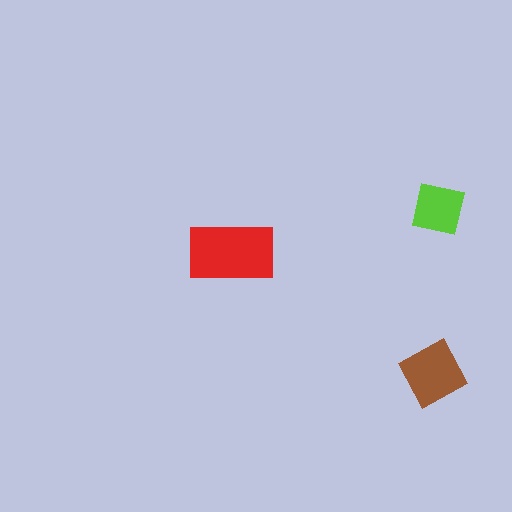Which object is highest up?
The lime square is topmost.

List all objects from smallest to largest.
The lime square, the brown diamond, the red rectangle.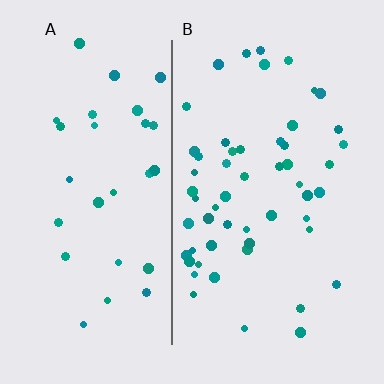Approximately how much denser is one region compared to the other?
Approximately 1.8× — region B over region A.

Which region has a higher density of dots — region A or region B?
B (the right).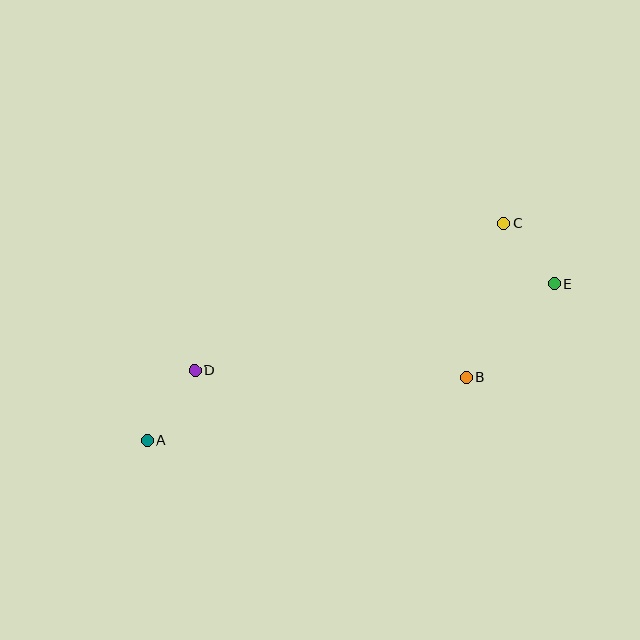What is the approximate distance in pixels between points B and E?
The distance between B and E is approximately 128 pixels.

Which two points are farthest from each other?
Points A and E are farthest from each other.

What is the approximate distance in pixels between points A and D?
The distance between A and D is approximately 85 pixels.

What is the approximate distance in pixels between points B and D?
The distance between B and D is approximately 272 pixels.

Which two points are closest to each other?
Points C and E are closest to each other.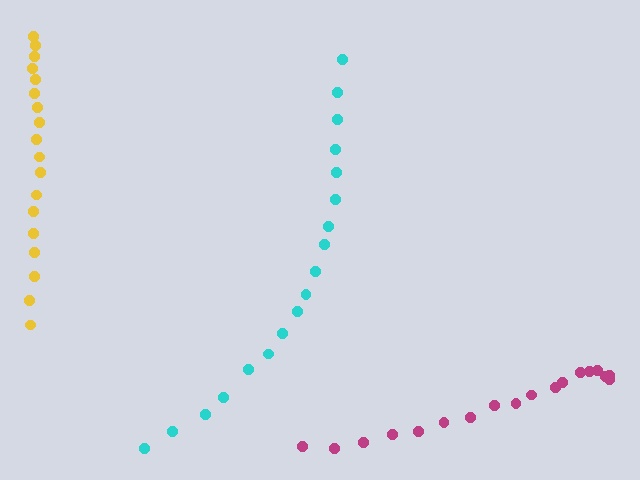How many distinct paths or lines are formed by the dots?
There are 3 distinct paths.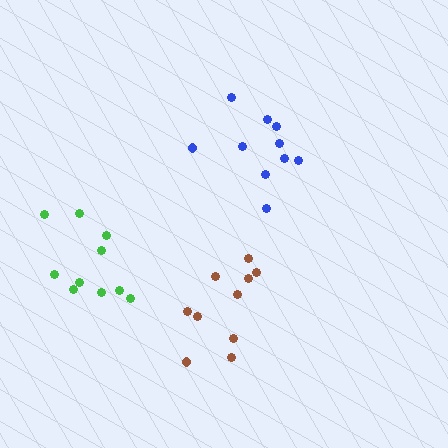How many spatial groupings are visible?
There are 3 spatial groupings.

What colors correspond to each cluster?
The clusters are colored: blue, green, brown.